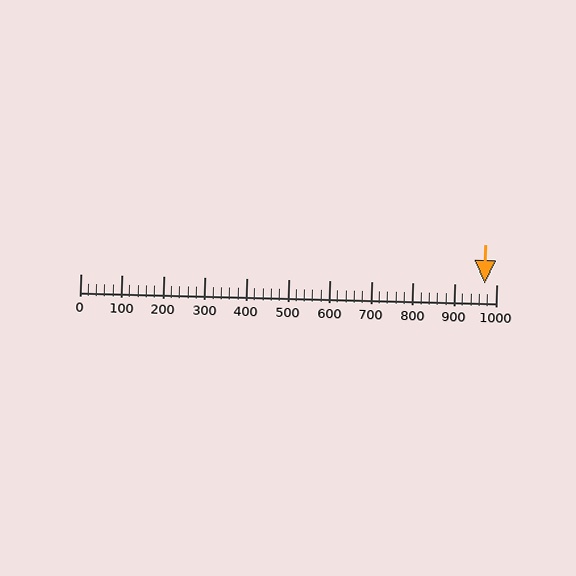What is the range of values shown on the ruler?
The ruler shows values from 0 to 1000.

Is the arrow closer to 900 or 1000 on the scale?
The arrow is closer to 1000.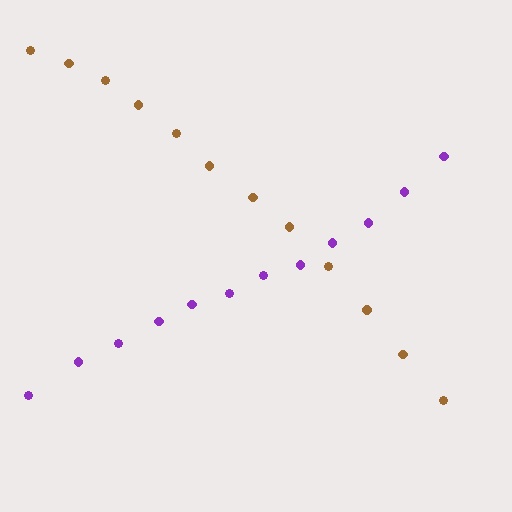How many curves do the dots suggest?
There are 2 distinct paths.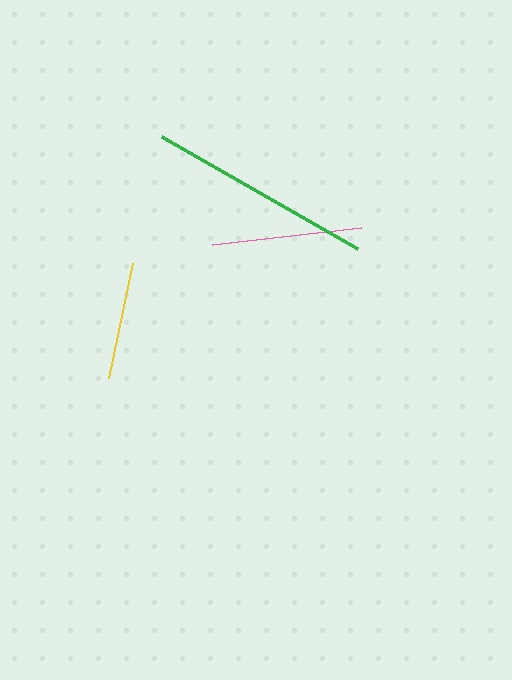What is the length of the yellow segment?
The yellow segment is approximately 117 pixels long.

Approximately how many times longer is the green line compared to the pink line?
The green line is approximately 1.5 times the length of the pink line.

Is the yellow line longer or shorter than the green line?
The green line is longer than the yellow line.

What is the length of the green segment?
The green segment is approximately 226 pixels long.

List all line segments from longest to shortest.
From longest to shortest: green, pink, yellow.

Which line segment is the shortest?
The yellow line is the shortest at approximately 117 pixels.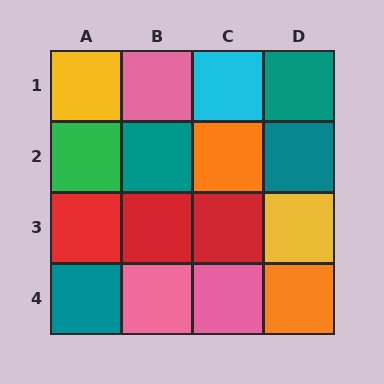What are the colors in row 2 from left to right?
Green, teal, orange, teal.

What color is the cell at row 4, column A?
Teal.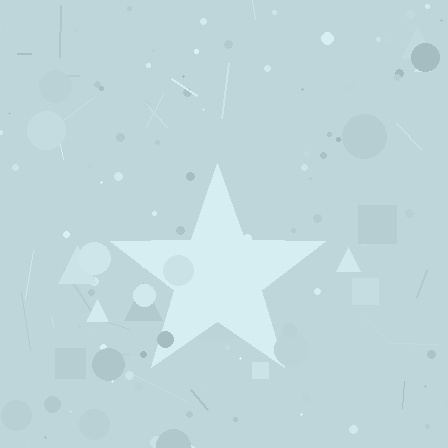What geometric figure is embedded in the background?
A star is embedded in the background.